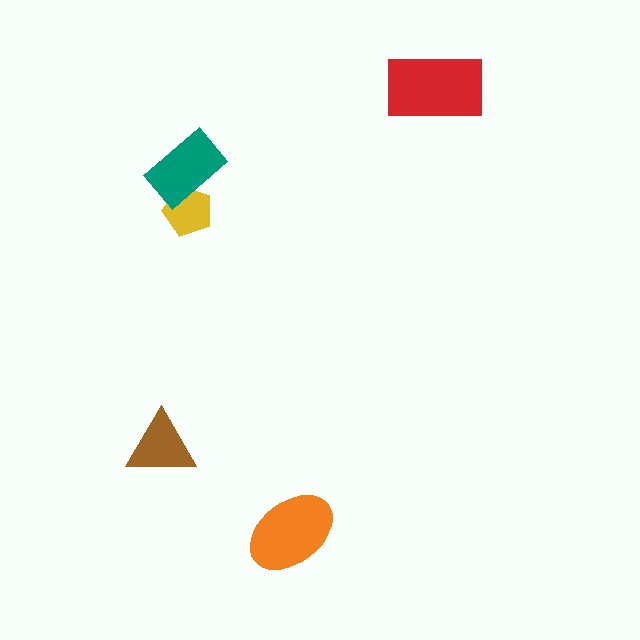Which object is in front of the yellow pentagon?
The teal rectangle is in front of the yellow pentagon.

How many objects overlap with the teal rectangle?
1 object overlaps with the teal rectangle.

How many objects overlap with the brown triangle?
0 objects overlap with the brown triangle.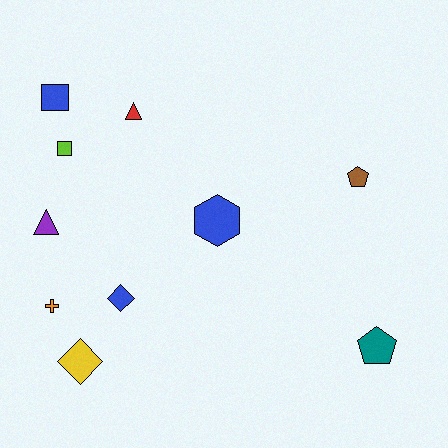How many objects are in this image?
There are 10 objects.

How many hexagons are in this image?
There is 1 hexagon.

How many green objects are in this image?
There are no green objects.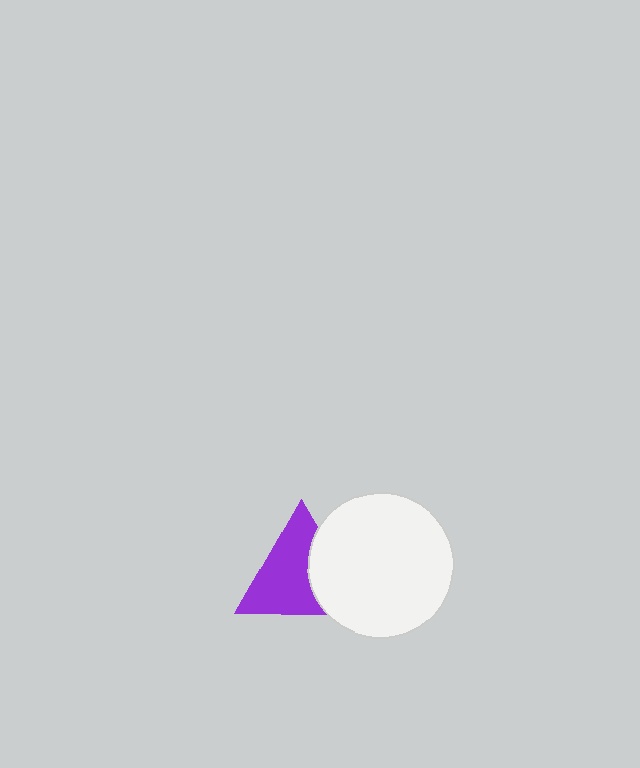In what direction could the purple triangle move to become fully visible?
The purple triangle could move left. That would shift it out from behind the white circle entirely.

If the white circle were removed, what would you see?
You would see the complete purple triangle.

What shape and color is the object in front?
The object in front is a white circle.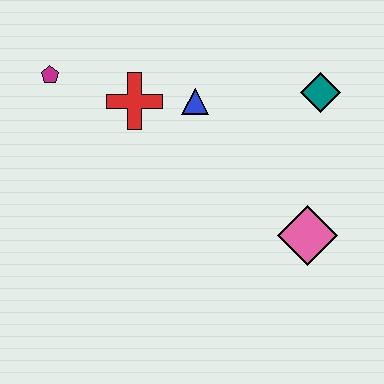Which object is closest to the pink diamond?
The teal diamond is closest to the pink diamond.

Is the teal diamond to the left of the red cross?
No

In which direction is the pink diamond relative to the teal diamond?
The pink diamond is below the teal diamond.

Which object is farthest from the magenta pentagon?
The pink diamond is farthest from the magenta pentagon.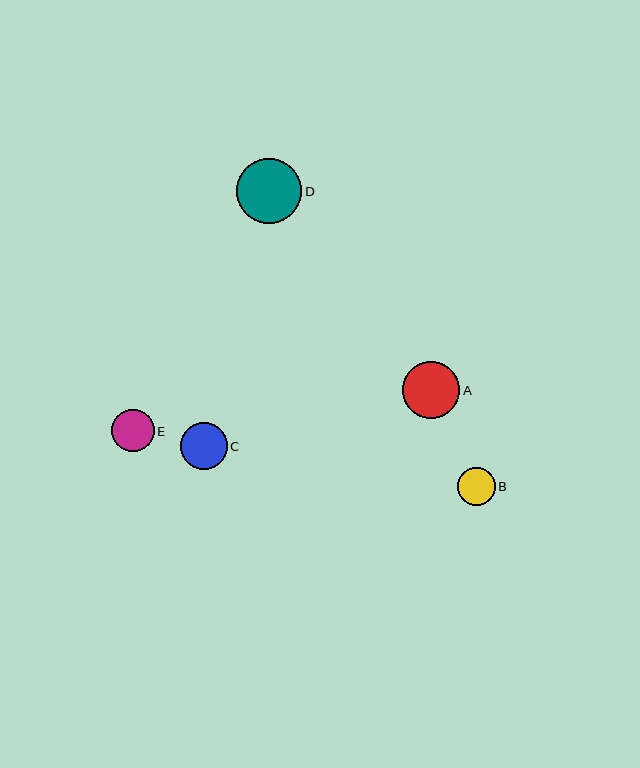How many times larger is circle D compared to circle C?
Circle D is approximately 1.4 times the size of circle C.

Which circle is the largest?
Circle D is the largest with a size of approximately 65 pixels.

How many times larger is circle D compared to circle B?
Circle D is approximately 1.7 times the size of circle B.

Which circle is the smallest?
Circle B is the smallest with a size of approximately 38 pixels.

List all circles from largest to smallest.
From largest to smallest: D, A, C, E, B.